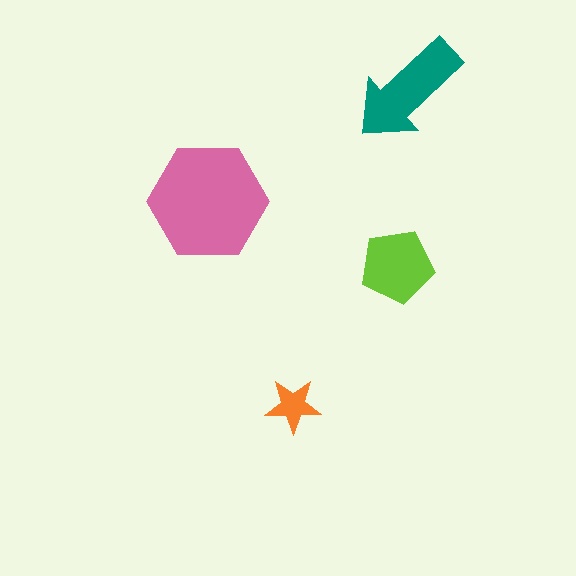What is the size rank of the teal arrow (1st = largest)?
2nd.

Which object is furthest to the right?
The teal arrow is rightmost.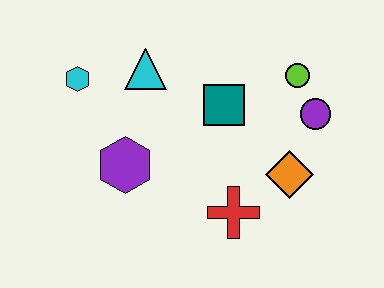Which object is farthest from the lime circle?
The cyan hexagon is farthest from the lime circle.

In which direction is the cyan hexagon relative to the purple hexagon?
The cyan hexagon is above the purple hexagon.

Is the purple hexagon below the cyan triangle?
Yes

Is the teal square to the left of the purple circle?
Yes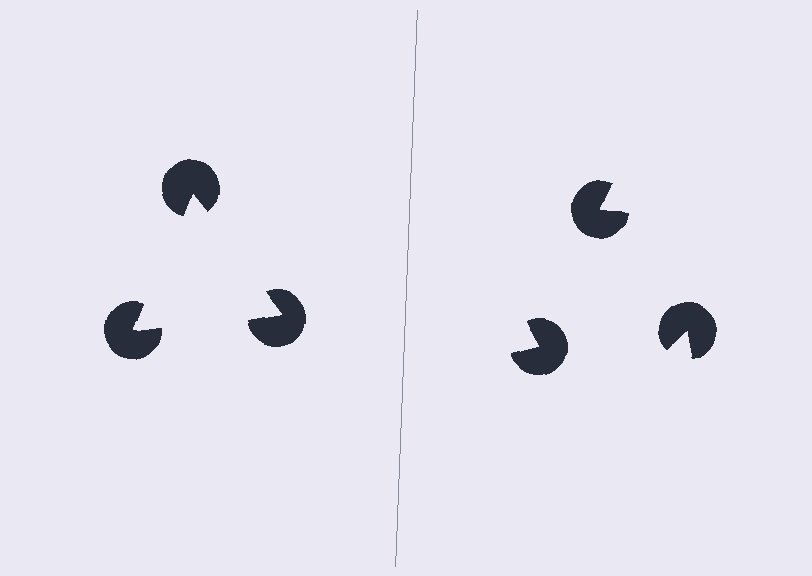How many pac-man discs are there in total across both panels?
6 — 3 on each side.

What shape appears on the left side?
An illusory triangle.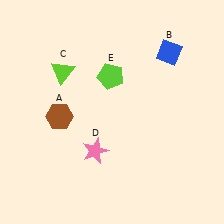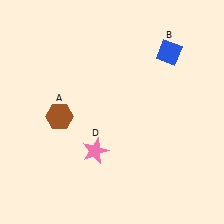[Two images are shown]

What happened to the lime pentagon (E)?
The lime pentagon (E) was removed in Image 2. It was in the top-left area of Image 1.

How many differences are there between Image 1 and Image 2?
There are 2 differences between the two images.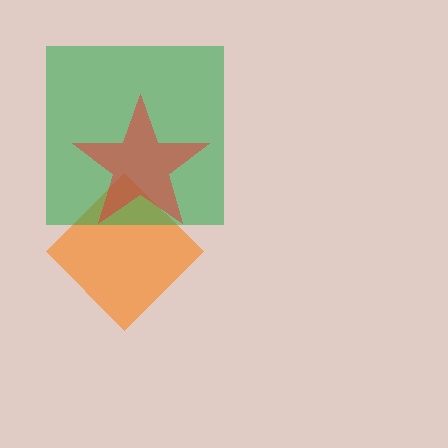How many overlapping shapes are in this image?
There are 3 overlapping shapes in the image.